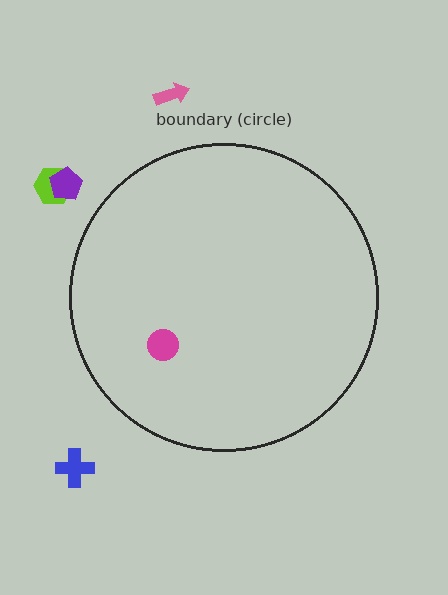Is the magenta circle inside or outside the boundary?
Inside.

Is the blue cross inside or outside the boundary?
Outside.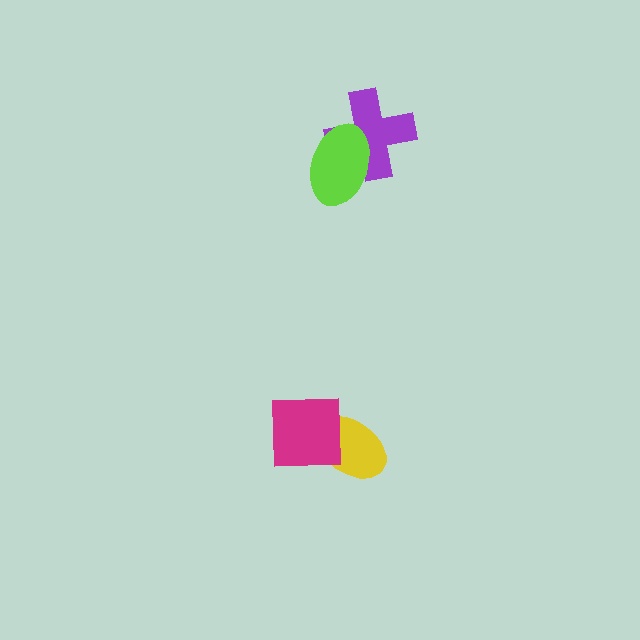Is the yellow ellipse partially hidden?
Yes, it is partially covered by another shape.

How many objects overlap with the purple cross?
1 object overlaps with the purple cross.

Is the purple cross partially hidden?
Yes, it is partially covered by another shape.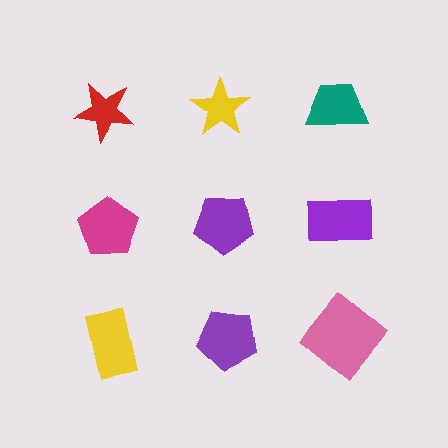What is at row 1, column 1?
A red star.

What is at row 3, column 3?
A pink diamond.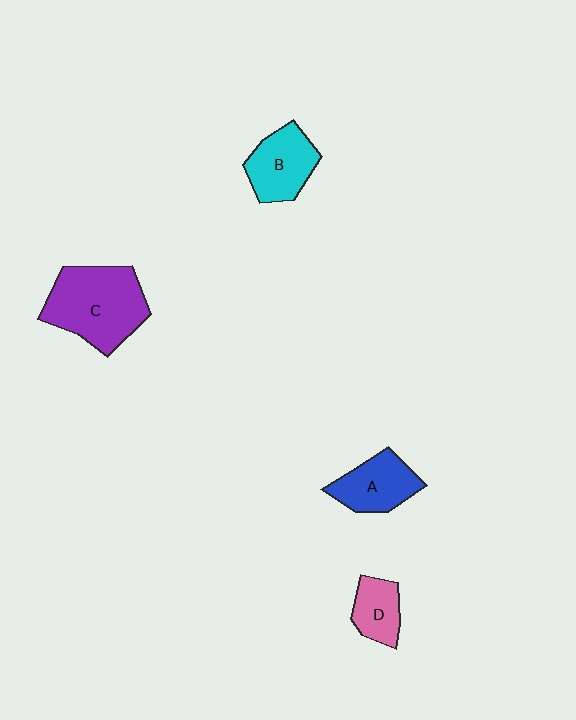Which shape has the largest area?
Shape C (purple).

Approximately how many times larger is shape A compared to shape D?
Approximately 1.4 times.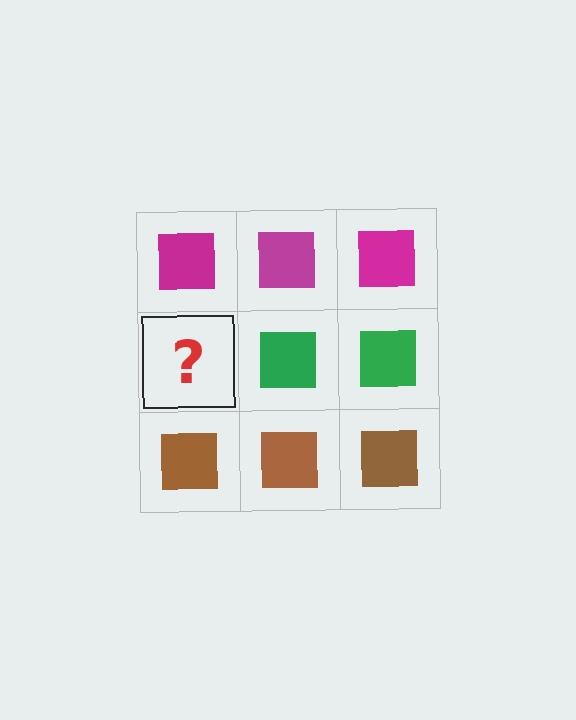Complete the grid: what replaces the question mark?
The question mark should be replaced with a green square.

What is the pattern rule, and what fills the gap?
The rule is that each row has a consistent color. The gap should be filled with a green square.